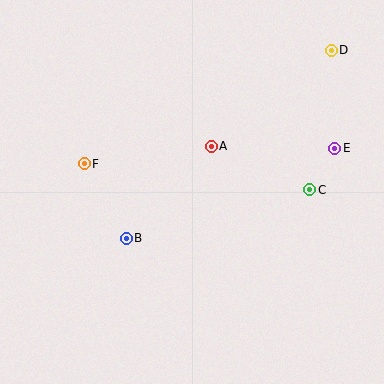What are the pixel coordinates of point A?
Point A is at (211, 146).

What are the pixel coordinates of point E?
Point E is at (335, 148).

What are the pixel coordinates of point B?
Point B is at (126, 238).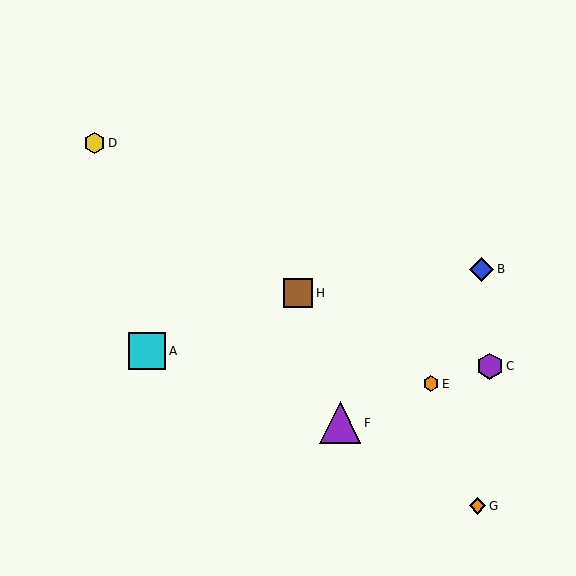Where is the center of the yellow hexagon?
The center of the yellow hexagon is at (94, 143).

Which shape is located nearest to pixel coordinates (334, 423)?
The purple triangle (labeled F) at (340, 423) is nearest to that location.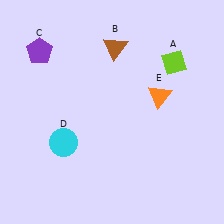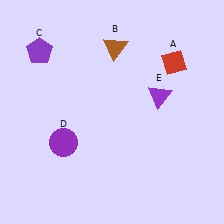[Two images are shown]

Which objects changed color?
A changed from lime to red. D changed from cyan to purple. E changed from orange to purple.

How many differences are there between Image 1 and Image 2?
There are 3 differences between the two images.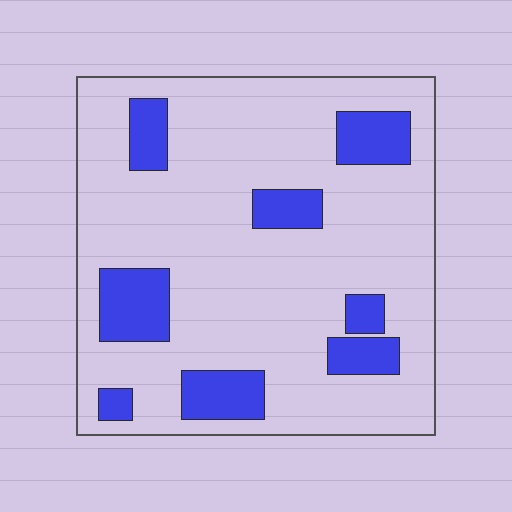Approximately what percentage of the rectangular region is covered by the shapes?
Approximately 20%.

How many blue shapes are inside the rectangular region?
8.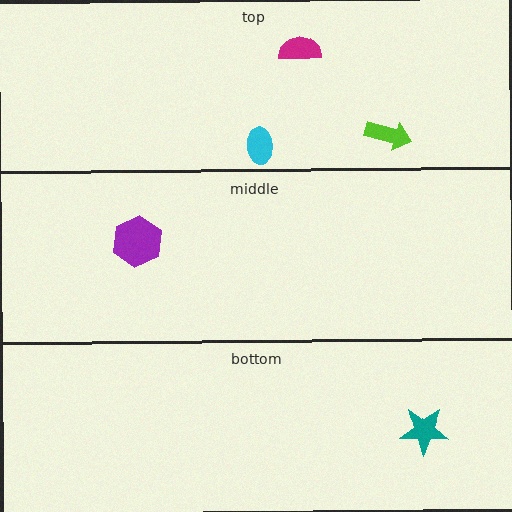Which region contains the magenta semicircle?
The top region.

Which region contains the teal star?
The bottom region.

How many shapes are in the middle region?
1.